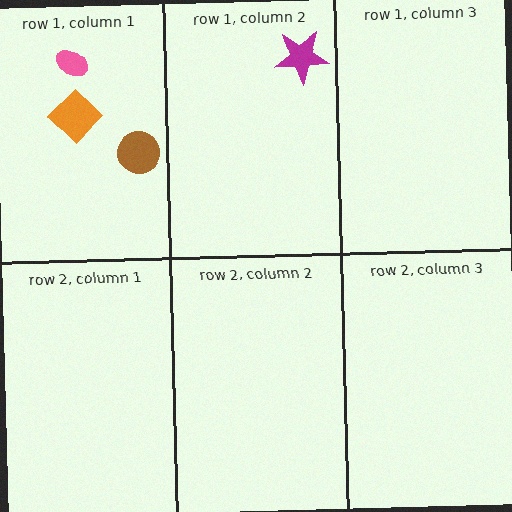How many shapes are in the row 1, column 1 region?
3.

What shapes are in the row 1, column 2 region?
The magenta star.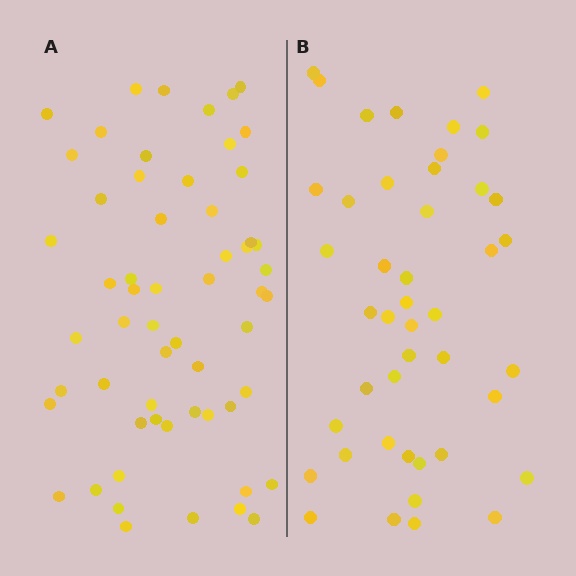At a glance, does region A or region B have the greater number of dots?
Region A (the left region) has more dots.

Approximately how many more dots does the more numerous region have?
Region A has approximately 15 more dots than region B.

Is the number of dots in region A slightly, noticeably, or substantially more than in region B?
Region A has noticeably more, but not dramatically so. The ratio is roughly 1.3 to 1.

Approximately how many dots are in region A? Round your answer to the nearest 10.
About 60 dots. (The exact count is 58, which rounds to 60.)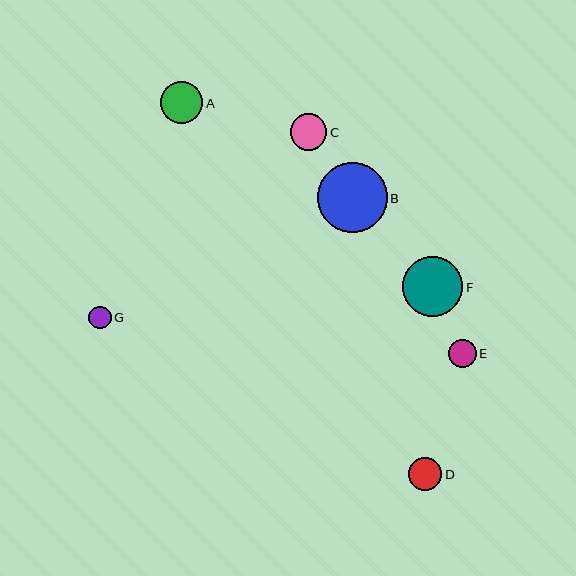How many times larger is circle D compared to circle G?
Circle D is approximately 1.5 times the size of circle G.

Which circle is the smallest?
Circle G is the smallest with a size of approximately 23 pixels.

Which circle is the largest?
Circle B is the largest with a size of approximately 70 pixels.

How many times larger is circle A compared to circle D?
Circle A is approximately 1.3 times the size of circle D.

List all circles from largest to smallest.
From largest to smallest: B, F, A, C, D, E, G.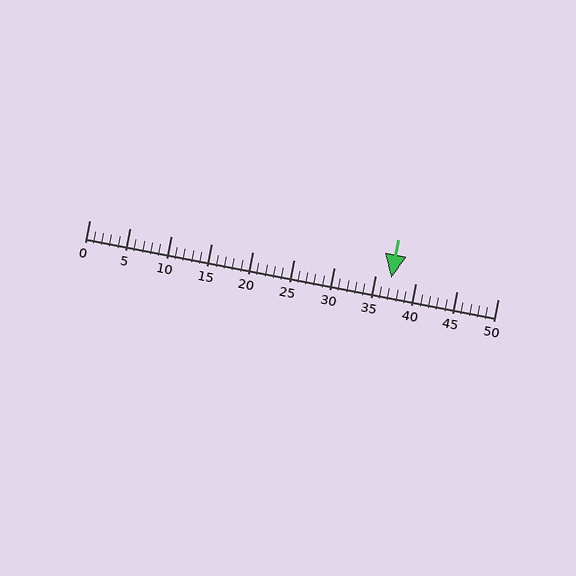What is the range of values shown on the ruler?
The ruler shows values from 0 to 50.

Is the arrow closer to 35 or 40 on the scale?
The arrow is closer to 35.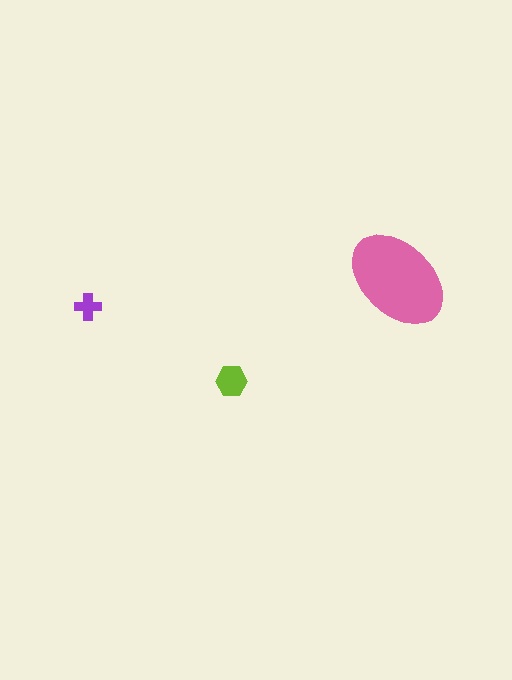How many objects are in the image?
There are 3 objects in the image.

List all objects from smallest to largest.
The purple cross, the lime hexagon, the pink ellipse.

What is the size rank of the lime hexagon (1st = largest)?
2nd.